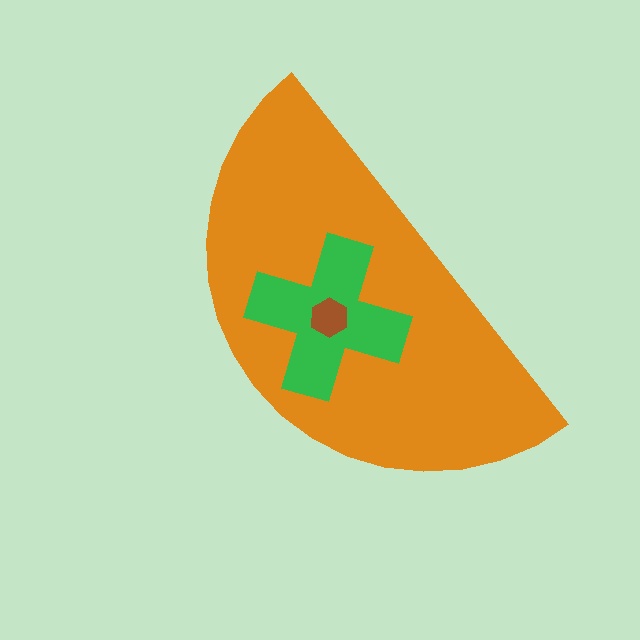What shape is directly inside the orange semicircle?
The green cross.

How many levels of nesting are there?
3.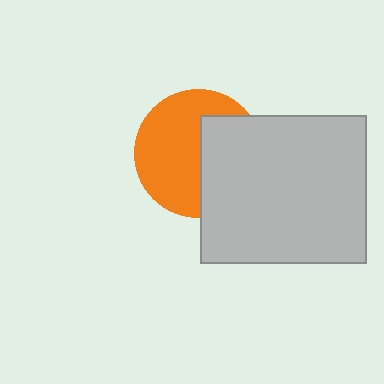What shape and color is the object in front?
The object in front is a light gray rectangle.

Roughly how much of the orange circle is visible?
About half of it is visible (roughly 58%).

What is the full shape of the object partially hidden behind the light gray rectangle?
The partially hidden object is an orange circle.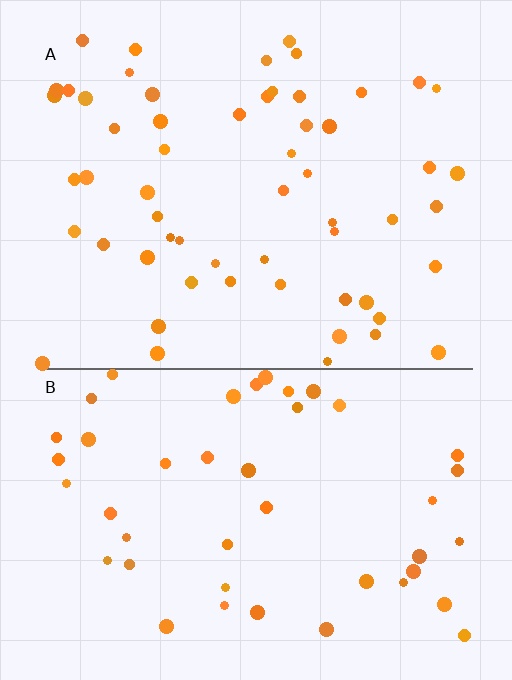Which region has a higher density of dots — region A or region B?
A (the top).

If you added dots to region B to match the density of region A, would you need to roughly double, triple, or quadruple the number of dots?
Approximately double.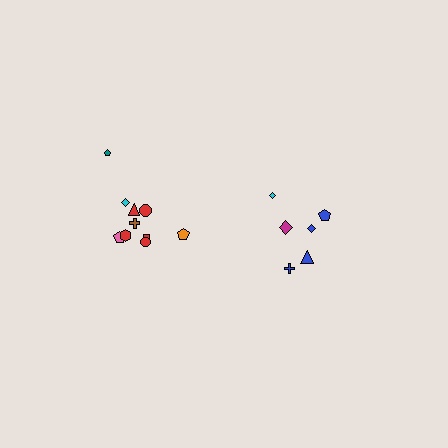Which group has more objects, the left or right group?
The left group.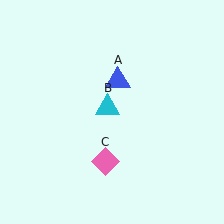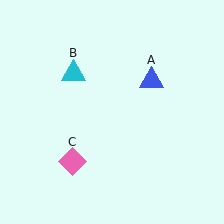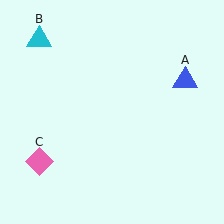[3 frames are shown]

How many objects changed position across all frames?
3 objects changed position: blue triangle (object A), cyan triangle (object B), pink diamond (object C).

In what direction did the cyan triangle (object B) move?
The cyan triangle (object B) moved up and to the left.